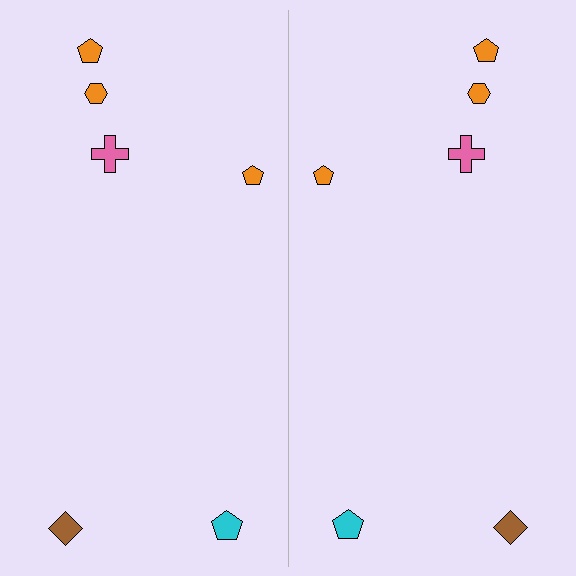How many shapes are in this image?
There are 12 shapes in this image.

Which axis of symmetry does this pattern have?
The pattern has a vertical axis of symmetry running through the center of the image.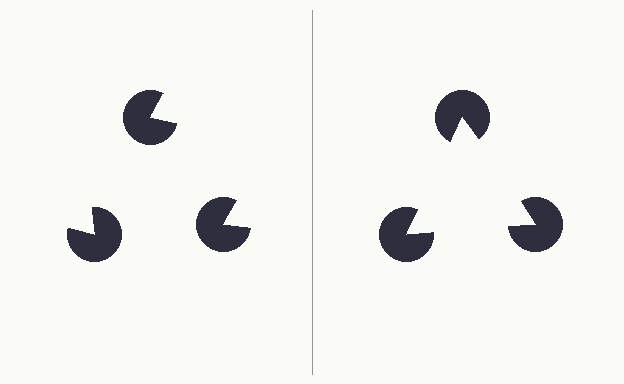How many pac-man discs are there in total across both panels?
6 — 3 on each side.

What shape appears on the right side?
An illusory triangle.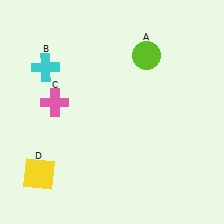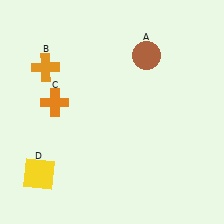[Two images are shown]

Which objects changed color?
A changed from lime to brown. B changed from cyan to orange. C changed from pink to orange.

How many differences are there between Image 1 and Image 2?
There are 3 differences between the two images.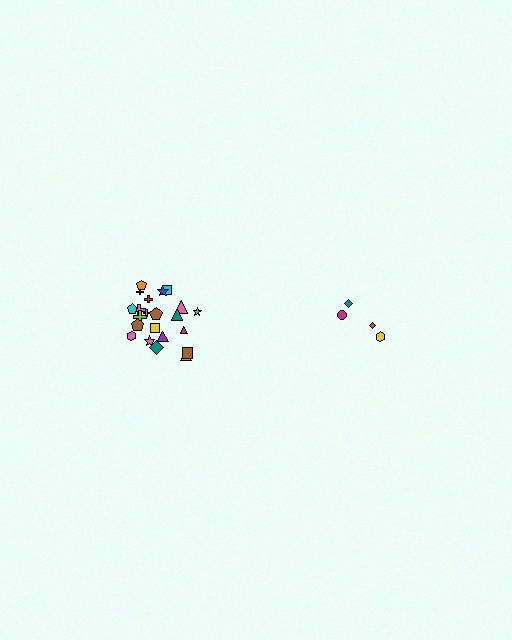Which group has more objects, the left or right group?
The left group.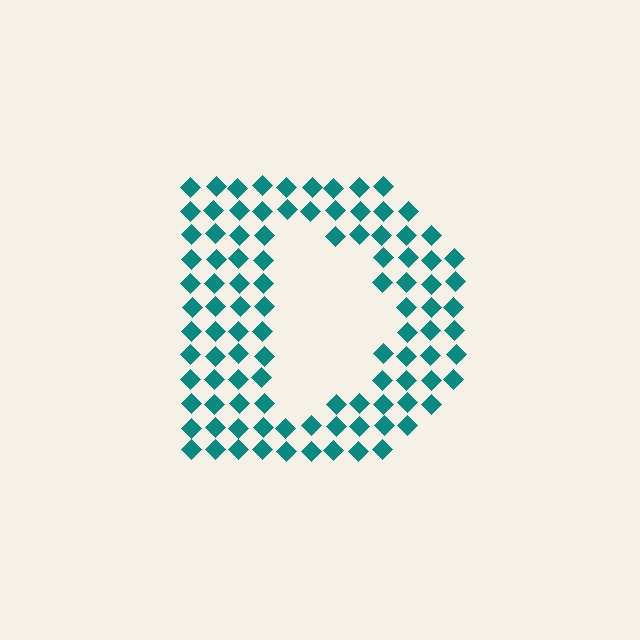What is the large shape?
The large shape is the letter D.